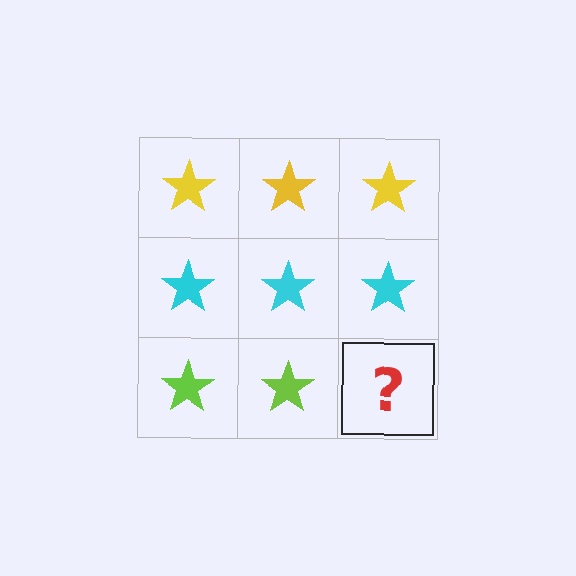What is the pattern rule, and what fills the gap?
The rule is that each row has a consistent color. The gap should be filled with a lime star.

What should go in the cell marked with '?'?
The missing cell should contain a lime star.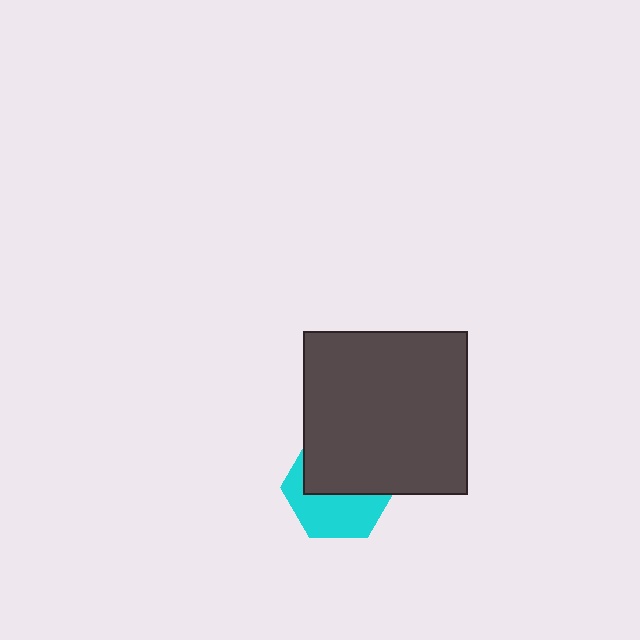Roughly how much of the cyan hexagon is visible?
About half of it is visible (roughly 47%).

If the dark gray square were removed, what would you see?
You would see the complete cyan hexagon.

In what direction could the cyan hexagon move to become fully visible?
The cyan hexagon could move down. That would shift it out from behind the dark gray square entirely.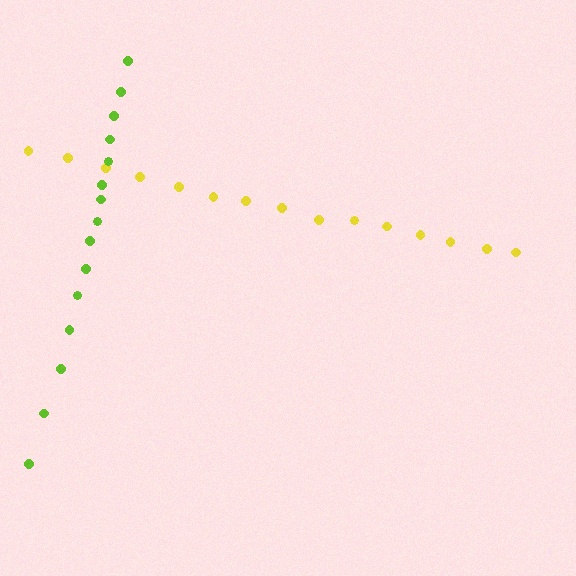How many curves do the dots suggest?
There are 2 distinct paths.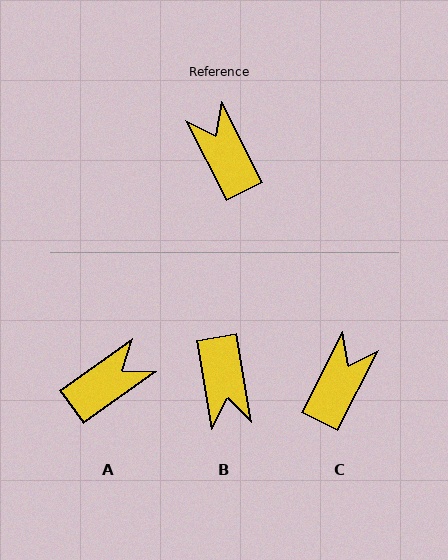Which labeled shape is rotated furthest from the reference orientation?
B, about 163 degrees away.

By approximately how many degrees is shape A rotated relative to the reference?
Approximately 81 degrees clockwise.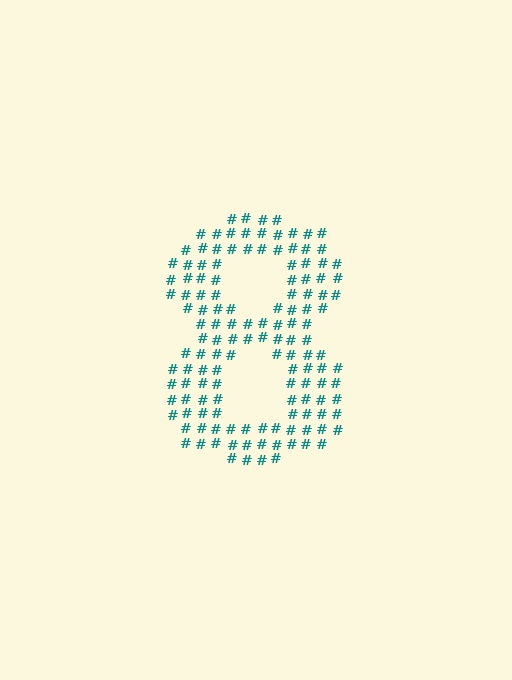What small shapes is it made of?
It is made of small hash symbols.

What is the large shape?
The large shape is the digit 8.